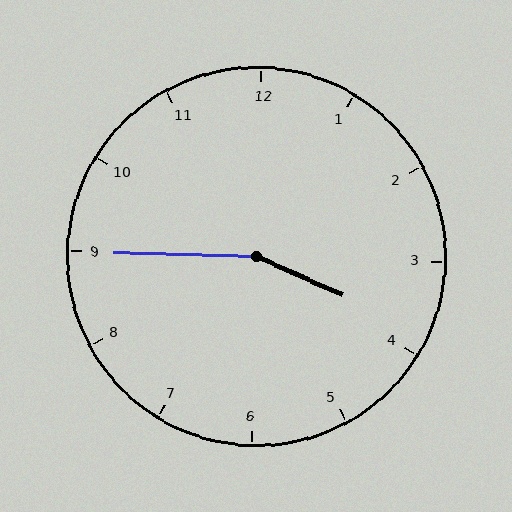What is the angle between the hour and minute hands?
Approximately 158 degrees.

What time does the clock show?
3:45.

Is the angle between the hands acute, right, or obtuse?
It is obtuse.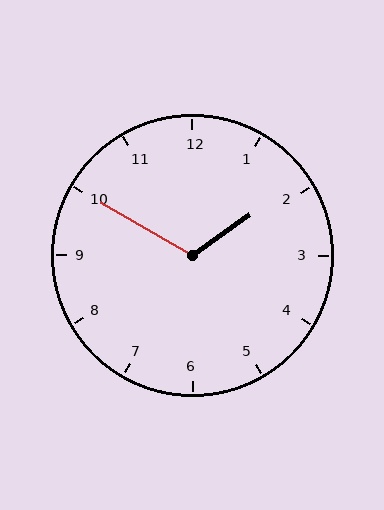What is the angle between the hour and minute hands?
Approximately 115 degrees.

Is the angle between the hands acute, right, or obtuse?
It is obtuse.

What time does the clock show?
1:50.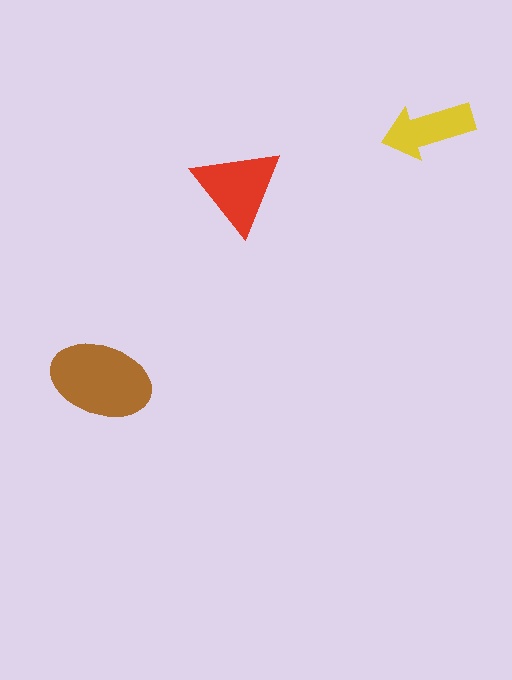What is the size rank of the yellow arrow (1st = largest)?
3rd.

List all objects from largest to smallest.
The brown ellipse, the red triangle, the yellow arrow.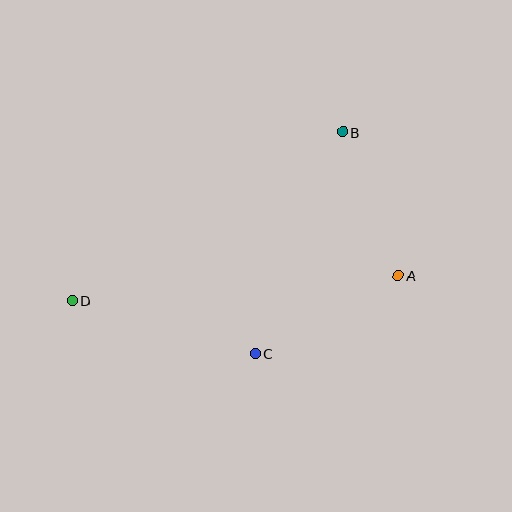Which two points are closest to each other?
Points A and B are closest to each other.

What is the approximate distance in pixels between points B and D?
The distance between B and D is approximately 319 pixels.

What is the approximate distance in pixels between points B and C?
The distance between B and C is approximately 238 pixels.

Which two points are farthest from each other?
Points A and D are farthest from each other.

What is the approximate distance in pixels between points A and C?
The distance between A and C is approximately 163 pixels.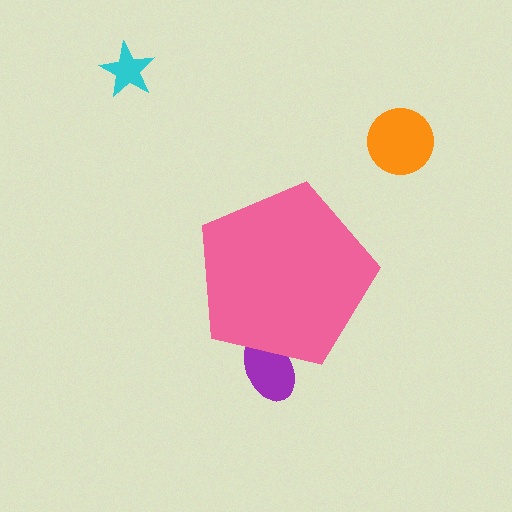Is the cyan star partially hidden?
No, the cyan star is fully visible.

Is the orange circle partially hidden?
No, the orange circle is fully visible.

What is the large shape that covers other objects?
A pink pentagon.